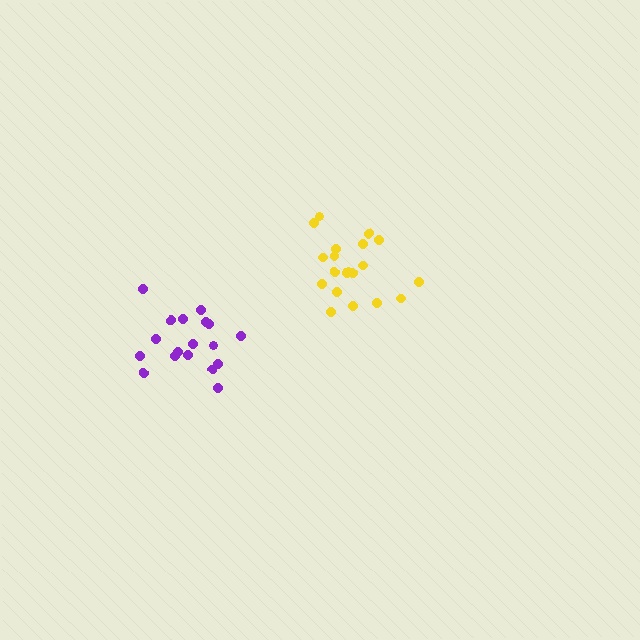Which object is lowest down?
The purple cluster is bottommost.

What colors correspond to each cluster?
The clusters are colored: purple, yellow.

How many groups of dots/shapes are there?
There are 2 groups.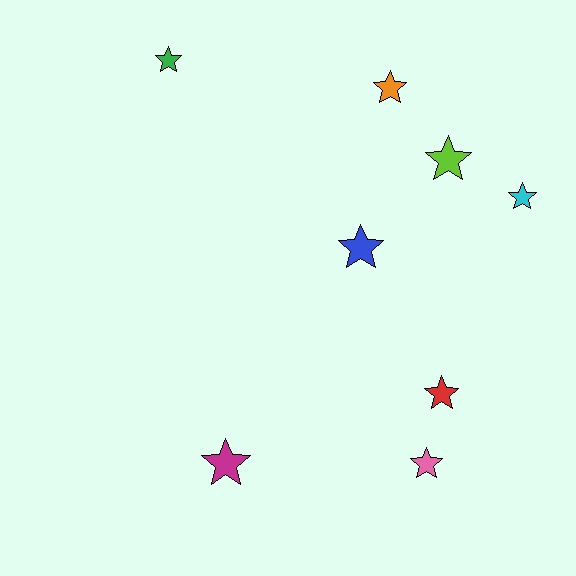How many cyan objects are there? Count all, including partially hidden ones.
There is 1 cyan object.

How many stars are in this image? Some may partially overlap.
There are 8 stars.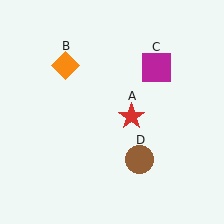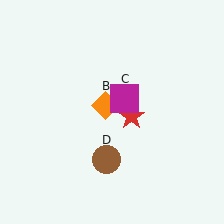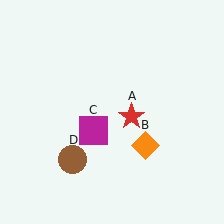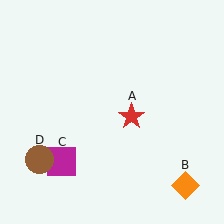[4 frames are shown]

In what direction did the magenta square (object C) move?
The magenta square (object C) moved down and to the left.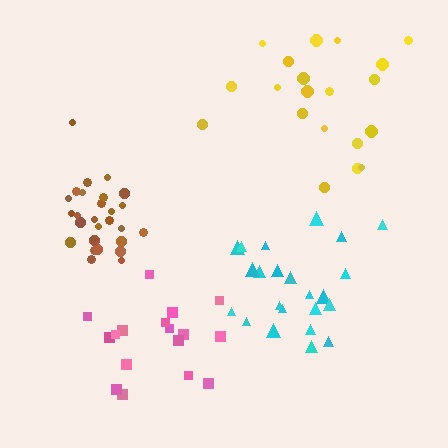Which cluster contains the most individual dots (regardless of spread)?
Brown (28).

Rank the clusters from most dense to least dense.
brown, cyan, pink, yellow.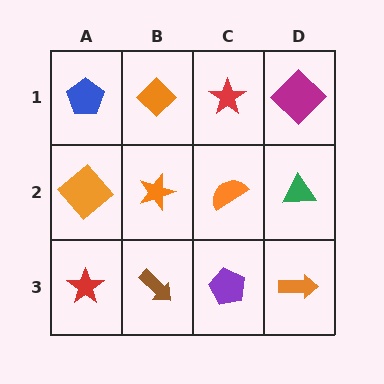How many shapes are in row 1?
4 shapes.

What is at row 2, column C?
An orange semicircle.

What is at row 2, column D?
A green triangle.